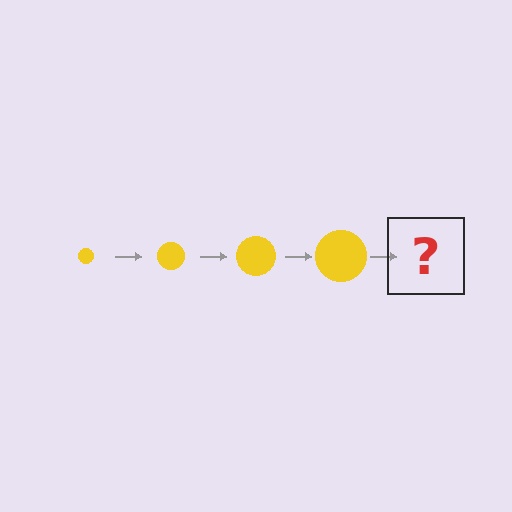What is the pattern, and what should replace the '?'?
The pattern is that the circle gets progressively larger each step. The '?' should be a yellow circle, larger than the previous one.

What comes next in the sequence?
The next element should be a yellow circle, larger than the previous one.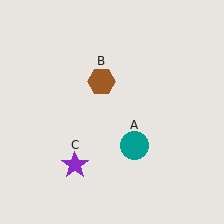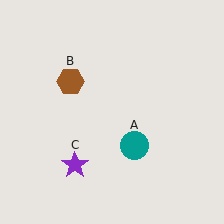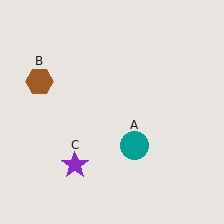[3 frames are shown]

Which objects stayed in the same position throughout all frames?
Teal circle (object A) and purple star (object C) remained stationary.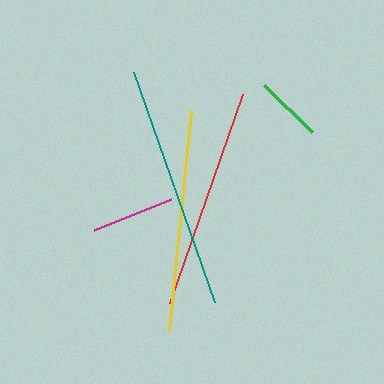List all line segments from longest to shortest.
From longest to shortest: teal, yellow, red, magenta, green.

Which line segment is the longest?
The teal line is the longest at approximately 244 pixels.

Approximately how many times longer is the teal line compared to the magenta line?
The teal line is approximately 2.9 times the length of the magenta line.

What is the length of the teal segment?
The teal segment is approximately 244 pixels long.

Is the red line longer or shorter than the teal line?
The teal line is longer than the red line.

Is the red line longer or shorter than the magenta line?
The red line is longer than the magenta line.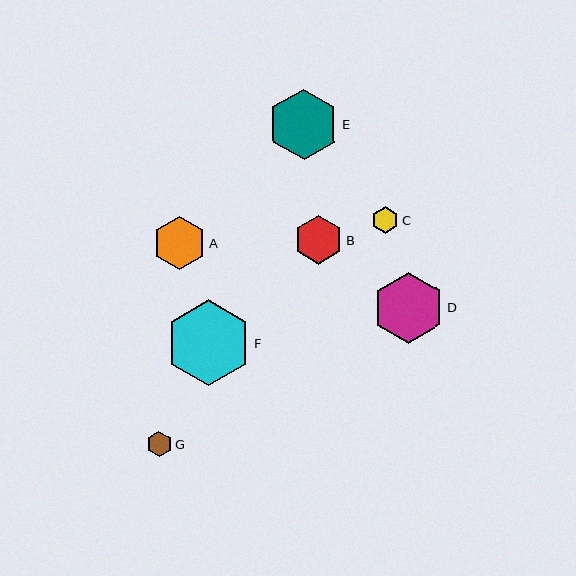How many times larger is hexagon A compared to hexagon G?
Hexagon A is approximately 2.1 times the size of hexagon G.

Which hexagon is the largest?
Hexagon F is the largest with a size of approximately 86 pixels.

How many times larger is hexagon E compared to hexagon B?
Hexagon E is approximately 1.5 times the size of hexagon B.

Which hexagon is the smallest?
Hexagon G is the smallest with a size of approximately 26 pixels.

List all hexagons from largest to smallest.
From largest to smallest: F, D, E, A, B, C, G.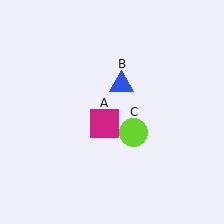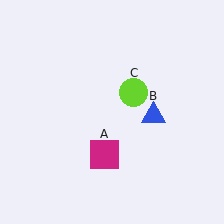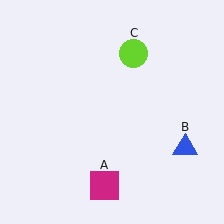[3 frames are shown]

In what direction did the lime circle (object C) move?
The lime circle (object C) moved up.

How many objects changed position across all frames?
3 objects changed position: magenta square (object A), blue triangle (object B), lime circle (object C).